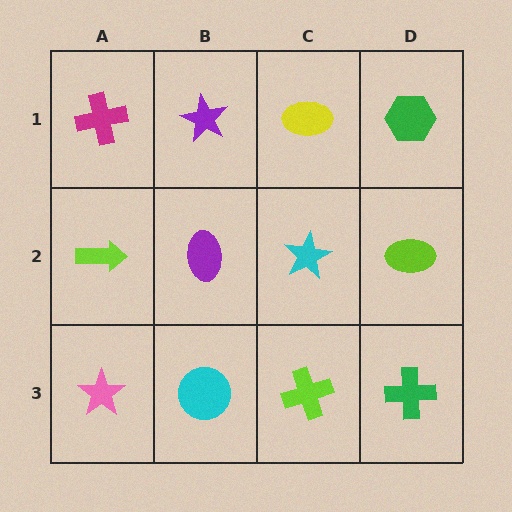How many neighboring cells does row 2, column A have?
3.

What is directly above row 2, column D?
A green hexagon.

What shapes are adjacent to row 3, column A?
A lime arrow (row 2, column A), a cyan circle (row 3, column B).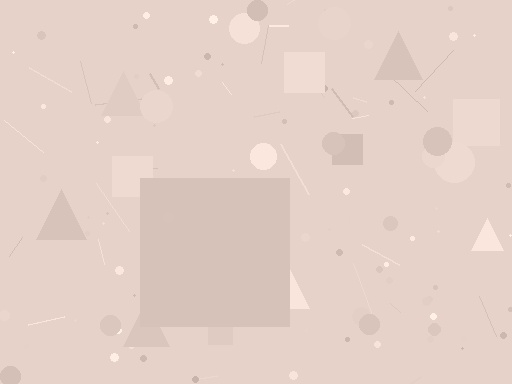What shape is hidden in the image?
A square is hidden in the image.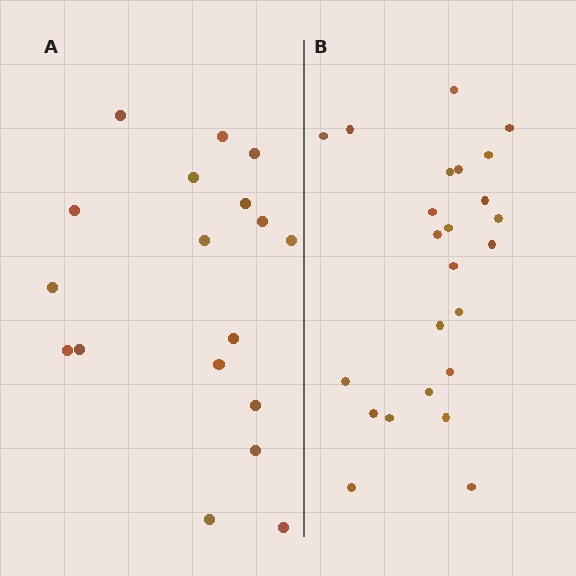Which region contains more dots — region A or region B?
Region B (the right region) has more dots.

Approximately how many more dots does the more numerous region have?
Region B has about 6 more dots than region A.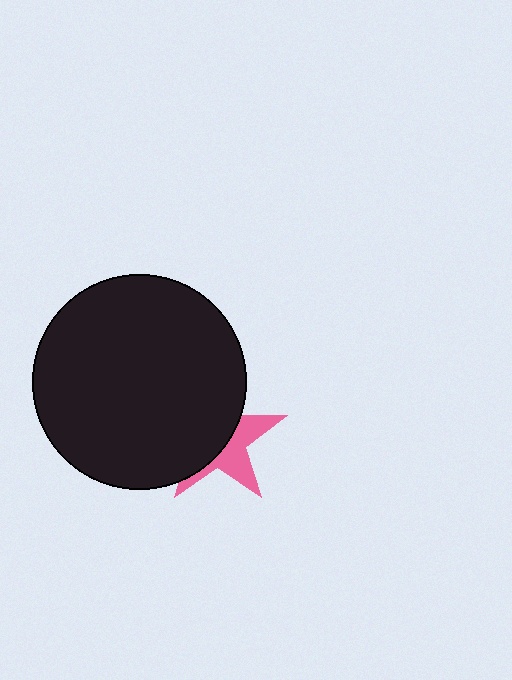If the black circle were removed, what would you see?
You would see the complete pink star.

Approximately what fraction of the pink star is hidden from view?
Roughly 60% of the pink star is hidden behind the black circle.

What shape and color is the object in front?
The object in front is a black circle.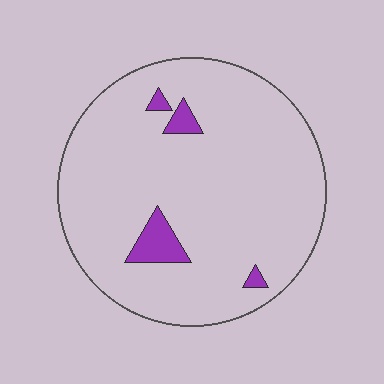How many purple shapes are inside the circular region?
4.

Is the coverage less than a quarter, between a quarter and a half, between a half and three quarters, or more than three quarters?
Less than a quarter.